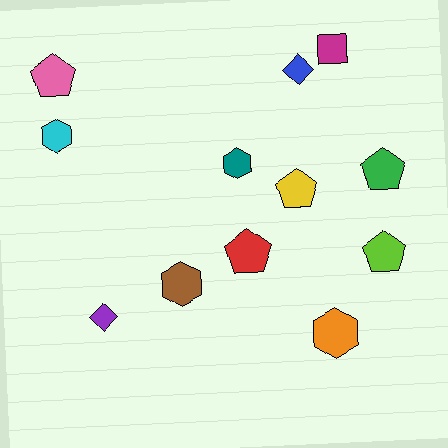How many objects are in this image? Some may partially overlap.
There are 12 objects.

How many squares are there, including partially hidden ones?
There is 1 square.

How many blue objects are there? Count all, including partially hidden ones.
There is 1 blue object.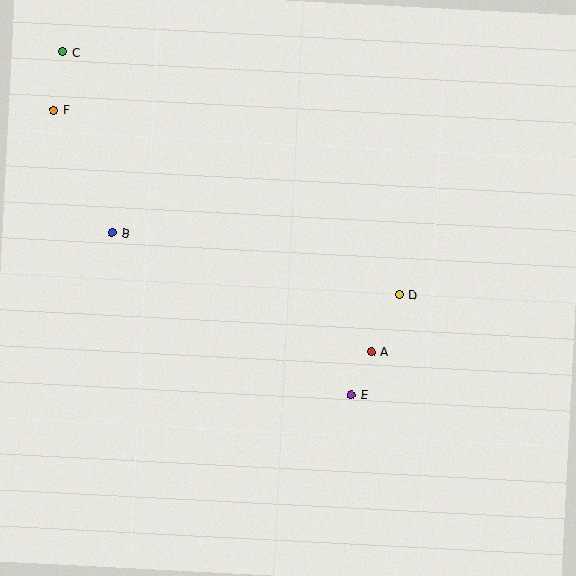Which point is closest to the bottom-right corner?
Point E is closest to the bottom-right corner.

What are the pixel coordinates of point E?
Point E is at (351, 395).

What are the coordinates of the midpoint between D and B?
The midpoint between D and B is at (256, 264).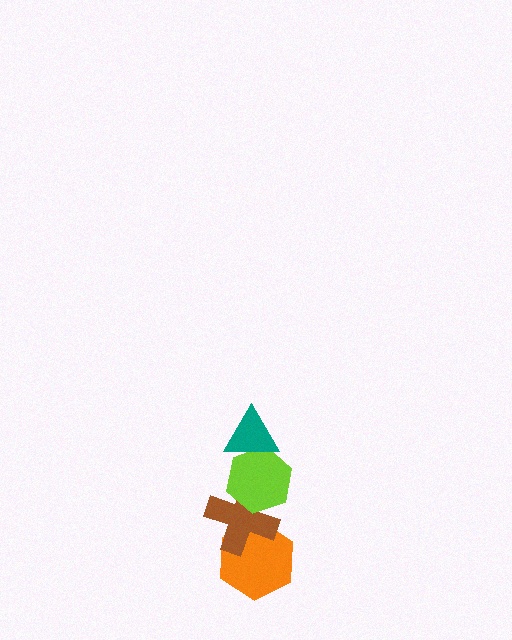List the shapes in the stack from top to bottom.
From top to bottom: the teal triangle, the lime hexagon, the brown cross, the orange hexagon.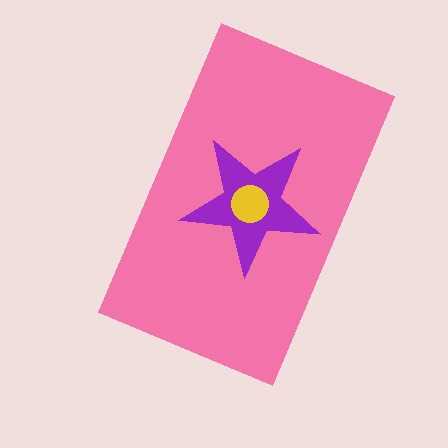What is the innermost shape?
The yellow circle.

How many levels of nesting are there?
3.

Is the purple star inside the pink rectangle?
Yes.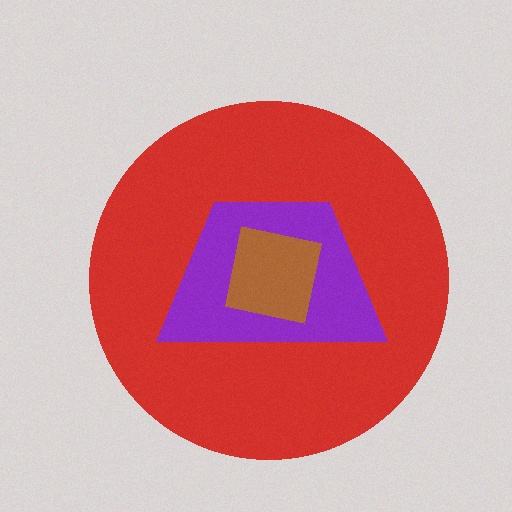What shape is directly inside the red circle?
The purple trapezoid.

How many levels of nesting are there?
3.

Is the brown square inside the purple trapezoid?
Yes.